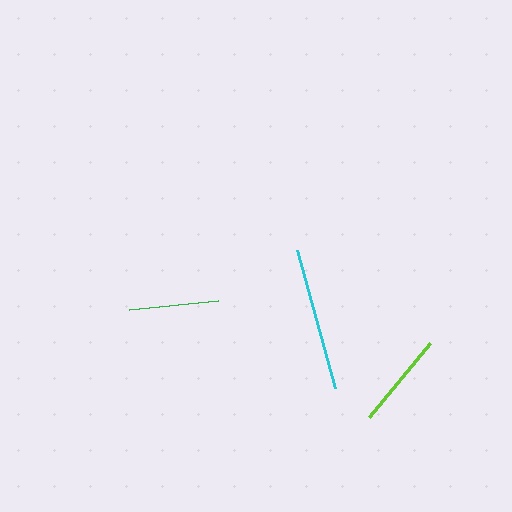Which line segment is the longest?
The cyan line is the longest at approximately 143 pixels.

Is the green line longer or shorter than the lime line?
The lime line is longer than the green line.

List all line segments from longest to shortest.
From longest to shortest: cyan, lime, green.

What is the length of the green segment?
The green segment is approximately 90 pixels long.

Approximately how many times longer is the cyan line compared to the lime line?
The cyan line is approximately 1.5 times the length of the lime line.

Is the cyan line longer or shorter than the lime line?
The cyan line is longer than the lime line.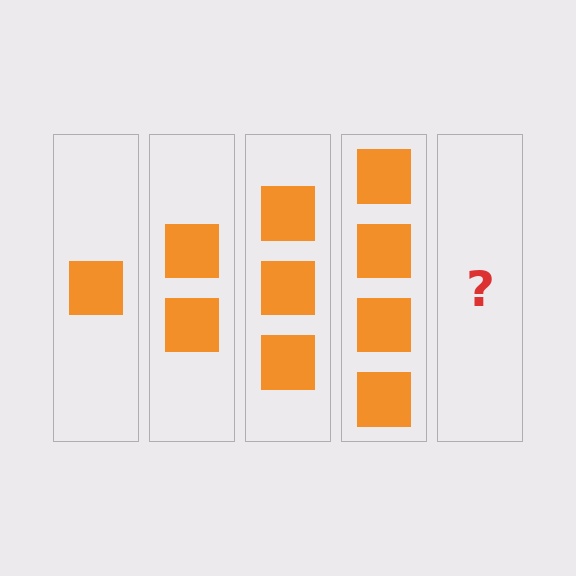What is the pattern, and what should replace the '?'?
The pattern is that each step adds one more square. The '?' should be 5 squares.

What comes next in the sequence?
The next element should be 5 squares.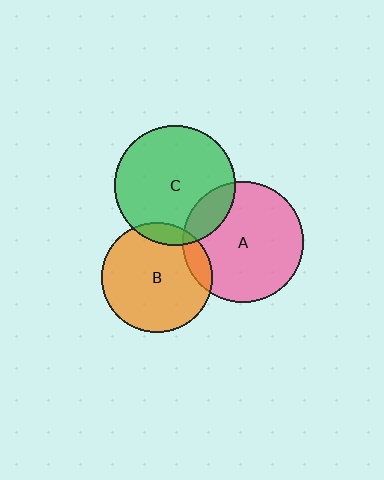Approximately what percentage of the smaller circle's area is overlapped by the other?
Approximately 10%.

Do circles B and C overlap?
Yes.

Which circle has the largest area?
Circle C (green).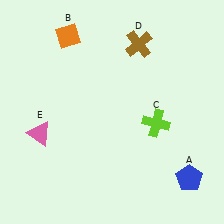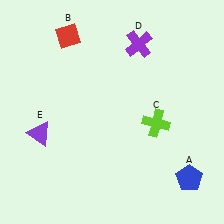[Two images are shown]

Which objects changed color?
B changed from orange to red. D changed from brown to purple. E changed from pink to purple.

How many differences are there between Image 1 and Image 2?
There are 3 differences between the two images.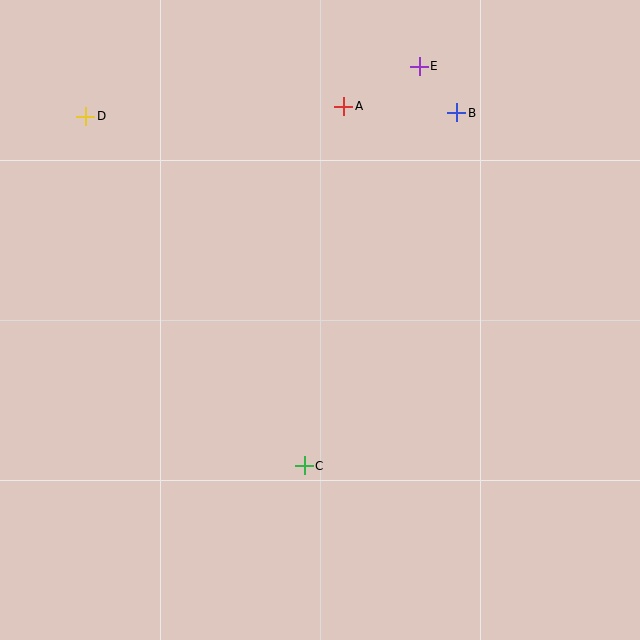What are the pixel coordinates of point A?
Point A is at (344, 106).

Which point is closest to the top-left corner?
Point D is closest to the top-left corner.